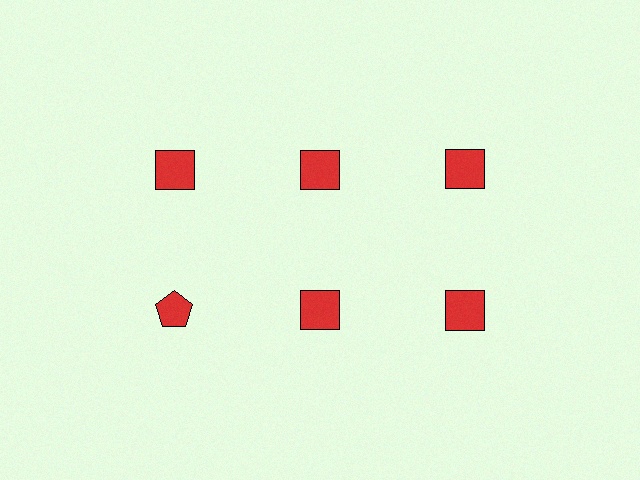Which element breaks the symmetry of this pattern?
The red pentagon in the second row, leftmost column breaks the symmetry. All other shapes are red squares.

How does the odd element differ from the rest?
It has a different shape: pentagon instead of square.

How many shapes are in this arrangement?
There are 6 shapes arranged in a grid pattern.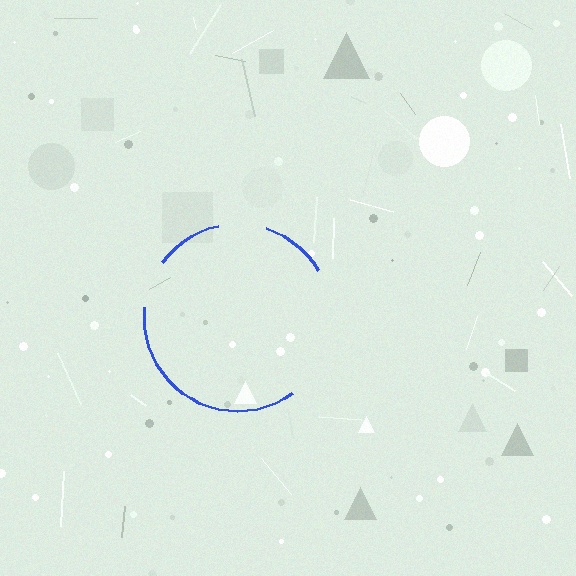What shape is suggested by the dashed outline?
The dashed outline suggests a circle.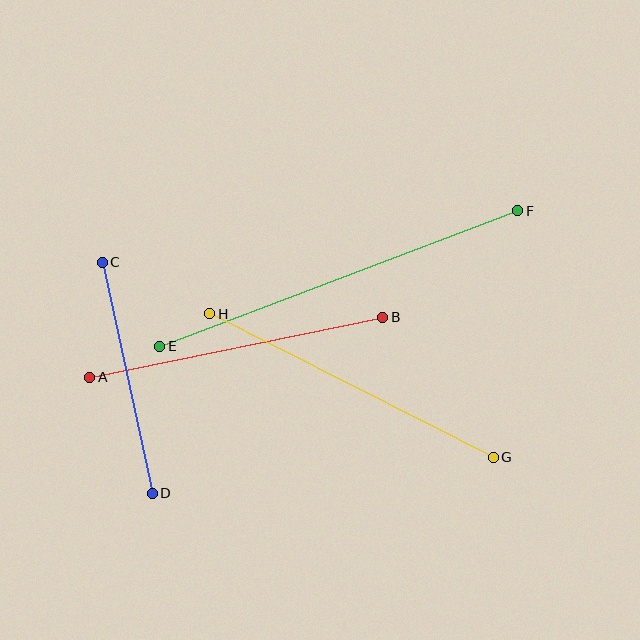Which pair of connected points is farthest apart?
Points E and F are farthest apart.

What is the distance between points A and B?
The distance is approximately 299 pixels.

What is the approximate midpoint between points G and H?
The midpoint is at approximately (352, 385) pixels.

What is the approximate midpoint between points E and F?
The midpoint is at approximately (339, 279) pixels.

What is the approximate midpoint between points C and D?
The midpoint is at approximately (127, 378) pixels.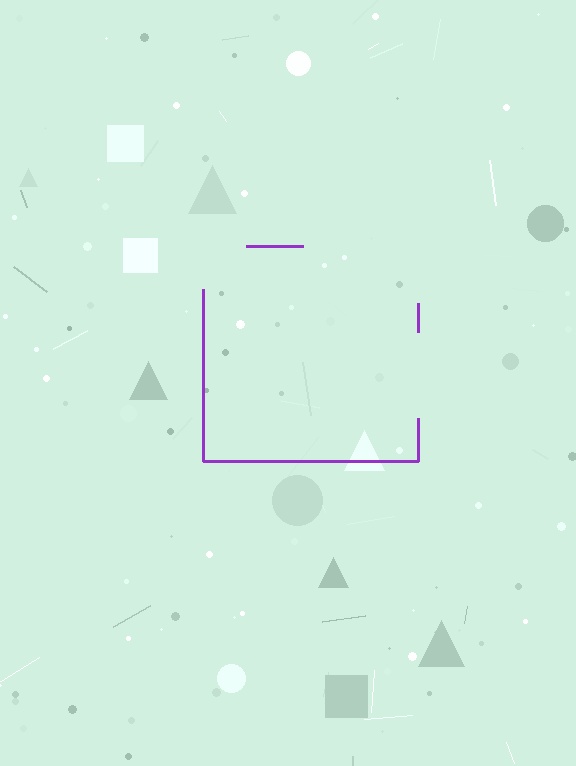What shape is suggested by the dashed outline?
The dashed outline suggests a square.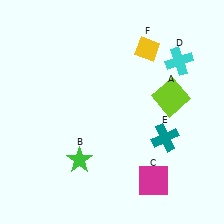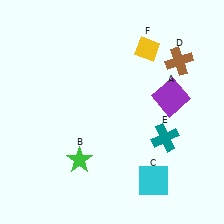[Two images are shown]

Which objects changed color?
A changed from lime to purple. C changed from magenta to cyan. D changed from cyan to brown.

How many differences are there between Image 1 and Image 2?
There are 3 differences between the two images.